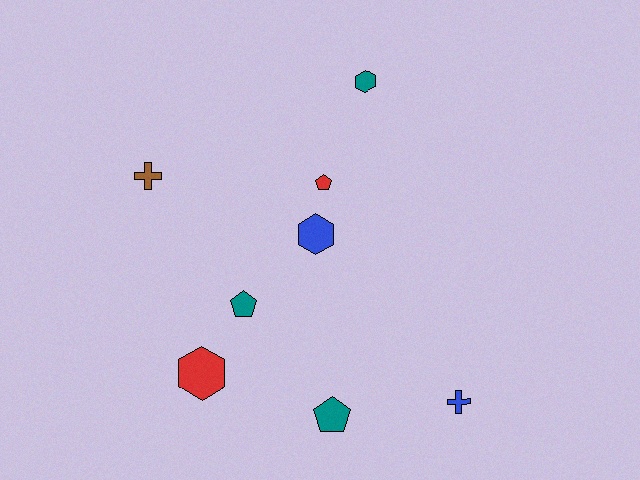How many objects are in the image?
There are 8 objects.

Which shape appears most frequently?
Hexagon, with 3 objects.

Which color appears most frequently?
Teal, with 3 objects.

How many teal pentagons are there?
There are 2 teal pentagons.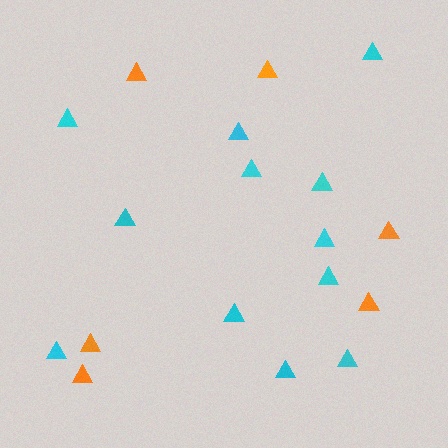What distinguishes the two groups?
There are 2 groups: one group of orange triangles (6) and one group of cyan triangles (12).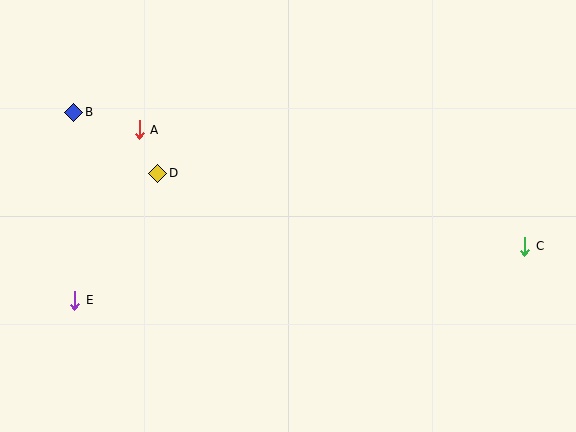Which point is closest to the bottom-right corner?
Point C is closest to the bottom-right corner.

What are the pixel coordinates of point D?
Point D is at (158, 173).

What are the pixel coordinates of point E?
Point E is at (75, 300).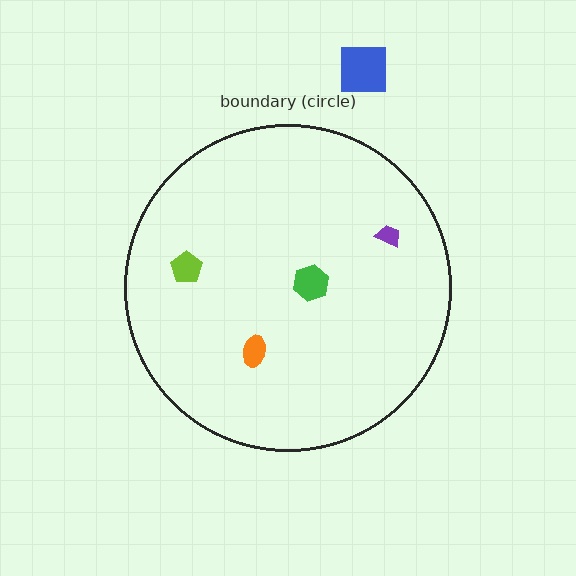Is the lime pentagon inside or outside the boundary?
Inside.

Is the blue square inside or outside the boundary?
Outside.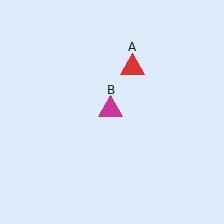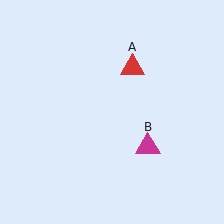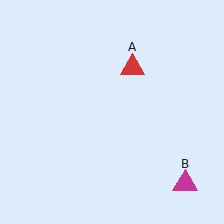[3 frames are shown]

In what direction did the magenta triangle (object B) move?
The magenta triangle (object B) moved down and to the right.